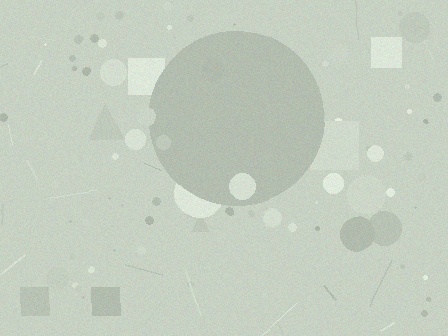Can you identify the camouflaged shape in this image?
The camouflaged shape is a circle.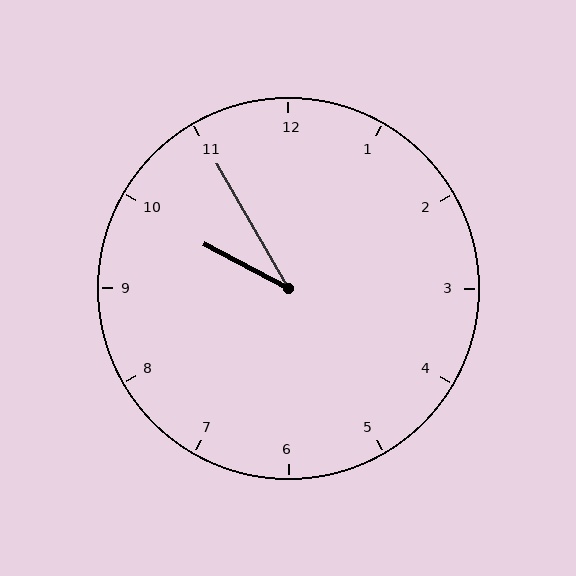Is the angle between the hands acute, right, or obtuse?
It is acute.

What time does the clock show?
9:55.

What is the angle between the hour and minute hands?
Approximately 32 degrees.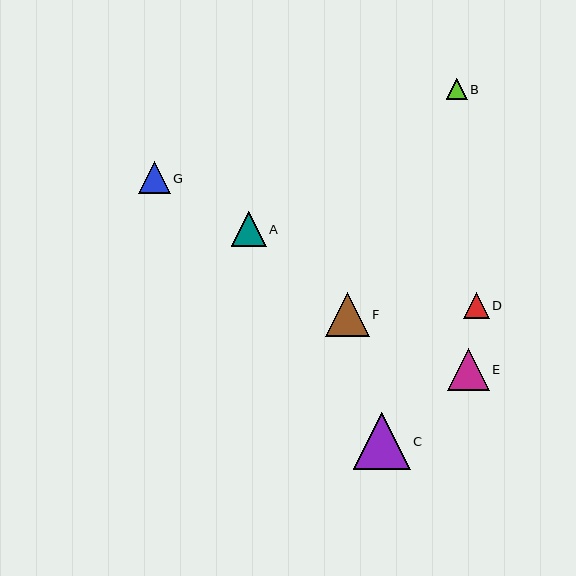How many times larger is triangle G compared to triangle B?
Triangle G is approximately 1.5 times the size of triangle B.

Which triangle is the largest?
Triangle C is the largest with a size of approximately 57 pixels.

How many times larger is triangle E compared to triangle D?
Triangle E is approximately 1.6 times the size of triangle D.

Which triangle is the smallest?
Triangle B is the smallest with a size of approximately 21 pixels.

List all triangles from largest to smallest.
From largest to smallest: C, F, E, A, G, D, B.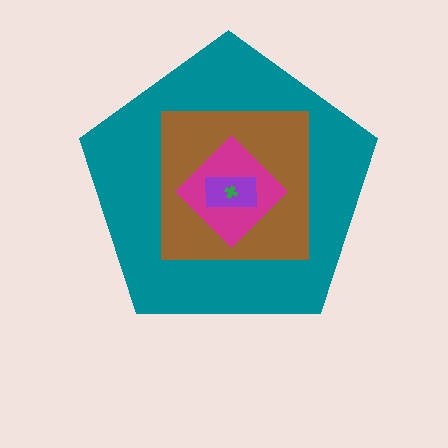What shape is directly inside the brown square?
The magenta diamond.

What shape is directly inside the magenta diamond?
The purple rectangle.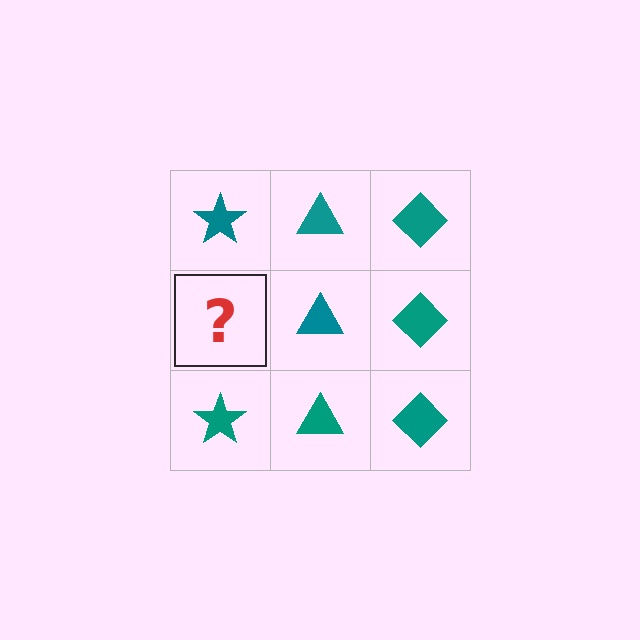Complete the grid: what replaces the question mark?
The question mark should be replaced with a teal star.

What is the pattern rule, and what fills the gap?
The rule is that each column has a consistent shape. The gap should be filled with a teal star.